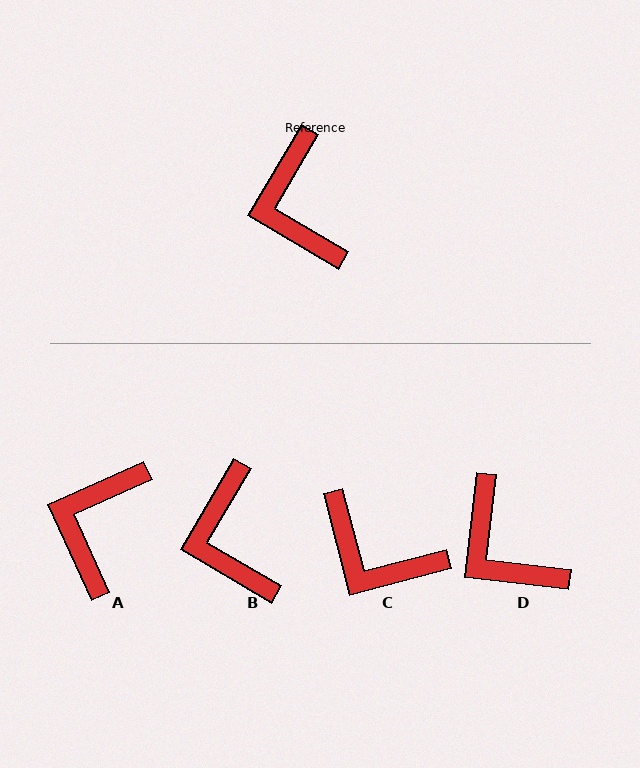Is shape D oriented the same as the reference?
No, it is off by about 24 degrees.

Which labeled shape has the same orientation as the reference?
B.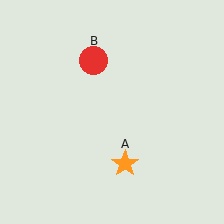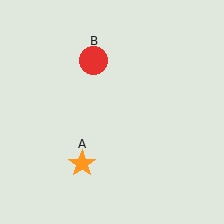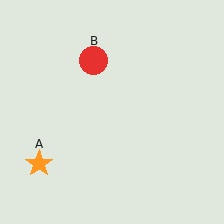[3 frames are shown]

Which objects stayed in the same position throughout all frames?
Red circle (object B) remained stationary.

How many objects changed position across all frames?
1 object changed position: orange star (object A).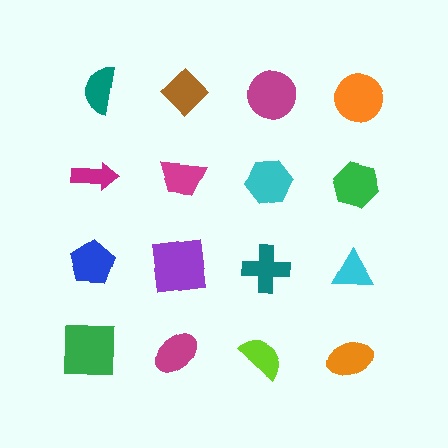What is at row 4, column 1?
A green square.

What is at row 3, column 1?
A blue pentagon.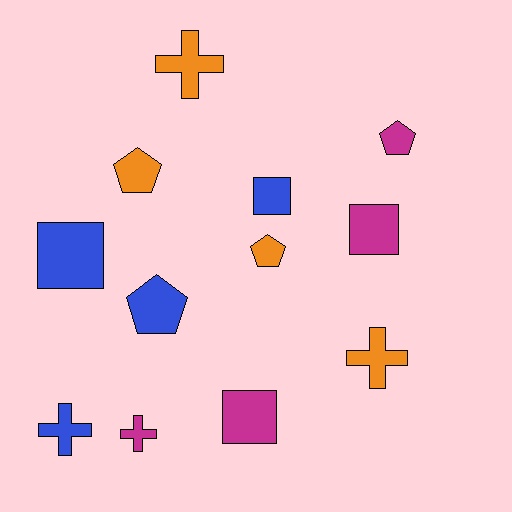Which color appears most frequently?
Blue, with 4 objects.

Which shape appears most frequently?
Square, with 4 objects.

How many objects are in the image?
There are 12 objects.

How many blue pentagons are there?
There is 1 blue pentagon.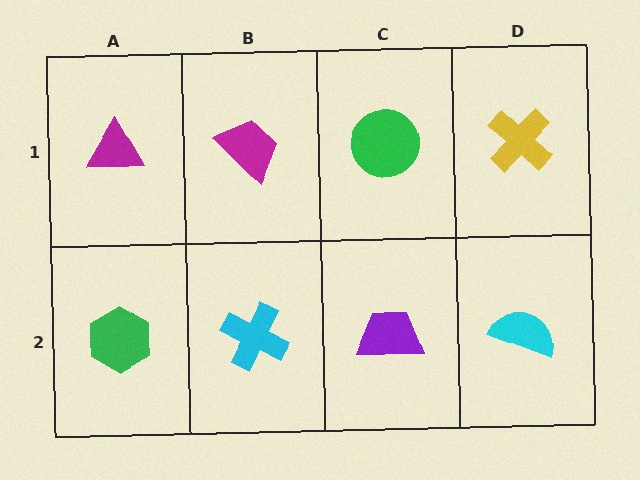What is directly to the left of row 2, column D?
A purple trapezoid.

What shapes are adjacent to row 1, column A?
A green hexagon (row 2, column A), a magenta trapezoid (row 1, column B).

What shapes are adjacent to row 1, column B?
A cyan cross (row 2, column B), a magenta triangle (row 1, column A), a green circle (row 1, column C).